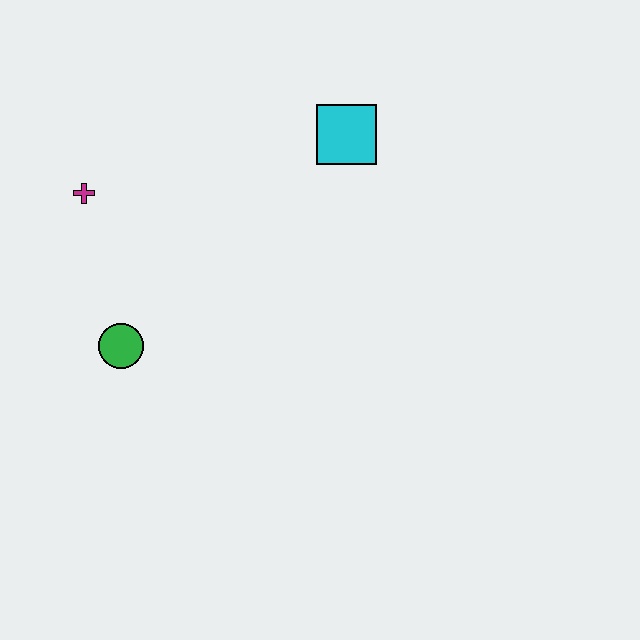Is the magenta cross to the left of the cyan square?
Yes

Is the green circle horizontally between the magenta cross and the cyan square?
Yes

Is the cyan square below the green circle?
No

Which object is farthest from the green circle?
The cyan square is farthest from the green circle.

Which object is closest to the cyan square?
The magenta cross is closest to the cyan square.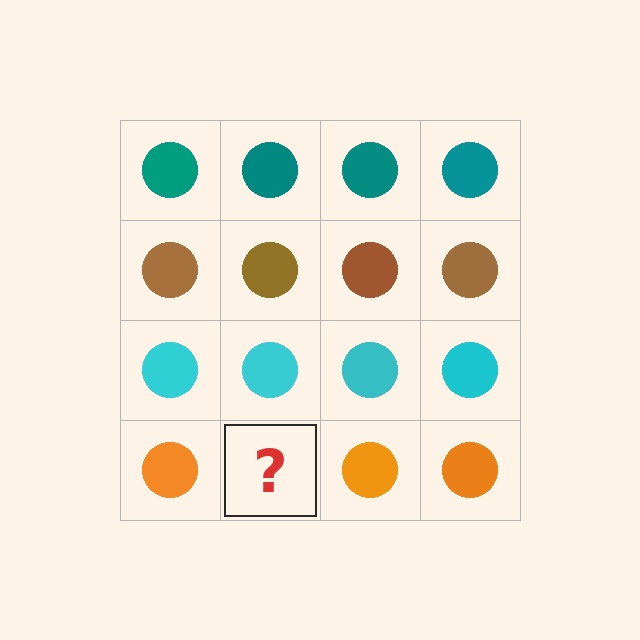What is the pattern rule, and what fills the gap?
The rule is that each row has a consistent color. The gap should be filled with an orange circle.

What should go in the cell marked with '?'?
The missing cell should contain an orange circle.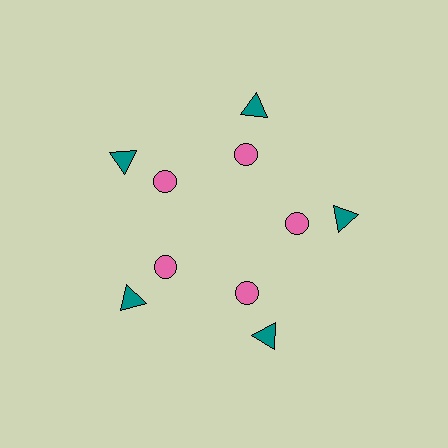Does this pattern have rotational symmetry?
Yes, this pattern has 5-fold rotational symmetry. It looks the same after rotating 72 degrees around the center.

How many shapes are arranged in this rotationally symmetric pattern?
There are 10 shapes, arranged in 5 groups of 2.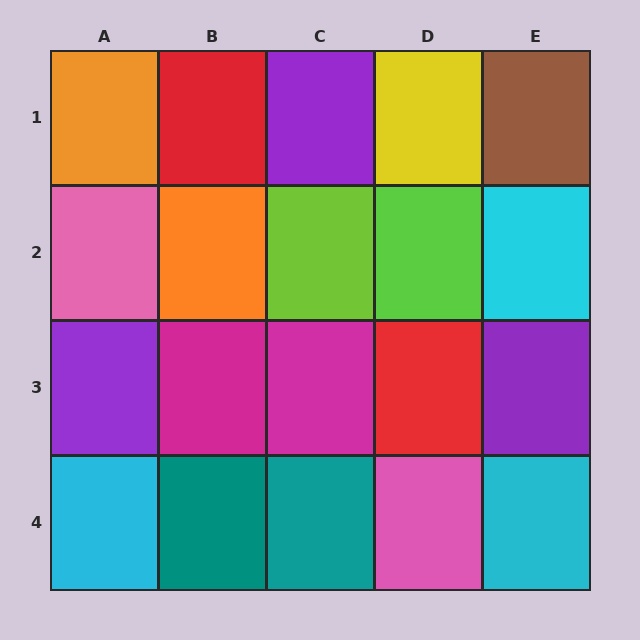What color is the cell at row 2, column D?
Lime.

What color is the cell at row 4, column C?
Teal.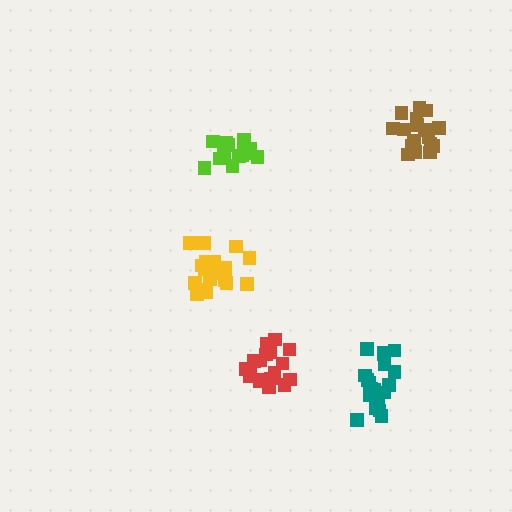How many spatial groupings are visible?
There are 5 spatial groupings.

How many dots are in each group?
Group 1: 19 dots, Group 2: 16 dots, Group 3: 19 dots, Group 4: 19 dots, Group 5: 17 dots (90 total).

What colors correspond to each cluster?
The clusters are colored: red, lime, yellow, teal, brown.